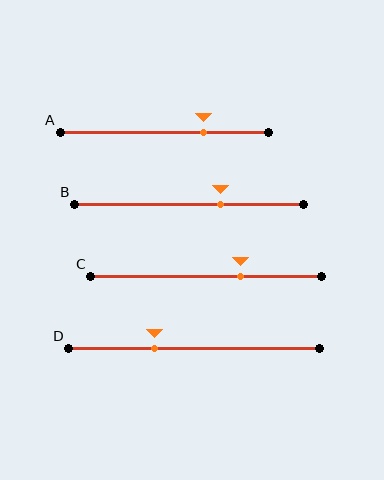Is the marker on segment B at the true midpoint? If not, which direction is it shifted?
No, the marker on segment B is shifted to the right by about 14% of the segment length.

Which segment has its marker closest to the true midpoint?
Segment B has its marker closest to the true midpoint.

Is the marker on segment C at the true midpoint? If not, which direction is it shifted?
No, the marker on segment C is shifted to the right by about 15% of the segment length.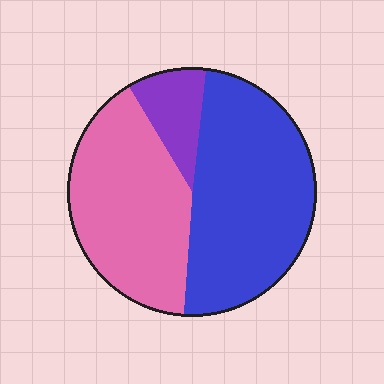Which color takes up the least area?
Purple, at roughly 10%.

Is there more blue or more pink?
Blue.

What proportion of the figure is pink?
Pink covers 40% of the figure.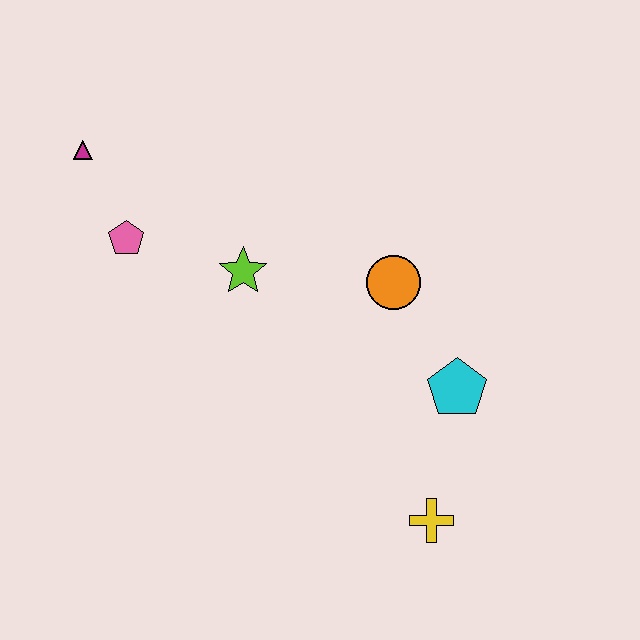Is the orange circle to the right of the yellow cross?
No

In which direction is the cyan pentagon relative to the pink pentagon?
The cyan pentagon is to the right of the pink pentagon.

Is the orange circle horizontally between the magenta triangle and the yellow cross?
Yes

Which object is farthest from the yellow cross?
The magenta triangle is farthest from the yellow cross.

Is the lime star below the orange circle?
No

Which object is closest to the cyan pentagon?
The orange circle is closest to the cyan pentagon.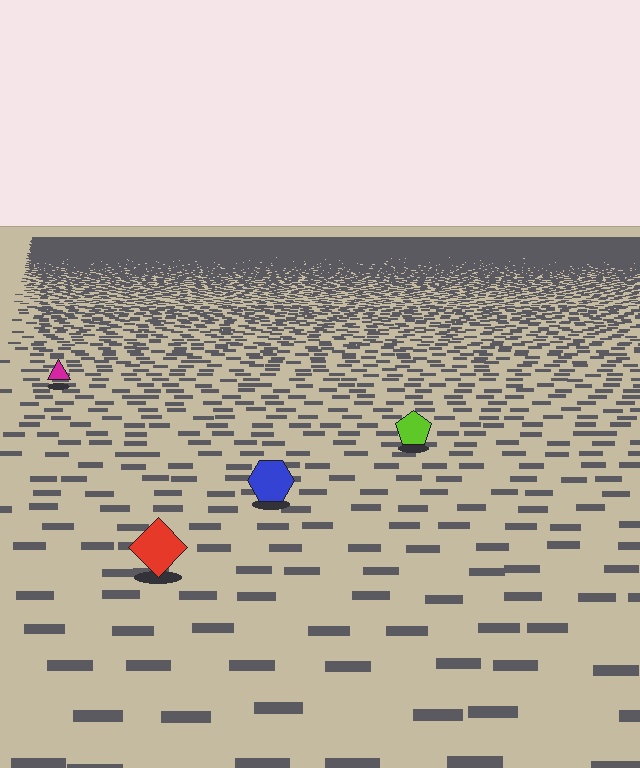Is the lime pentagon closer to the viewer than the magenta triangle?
Yes. The lime pentagon is closer — you can tell from the texture gradient: the ground texture is coarser near it.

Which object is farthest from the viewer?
The magenta triangle is farthest from the viewer. It appears smaller and the ground texture around it is denser.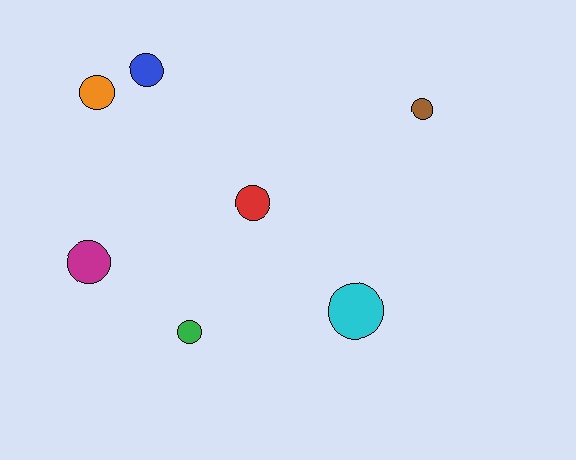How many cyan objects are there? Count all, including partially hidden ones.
There is 1 cyan object.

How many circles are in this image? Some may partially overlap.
There are 7 circles.